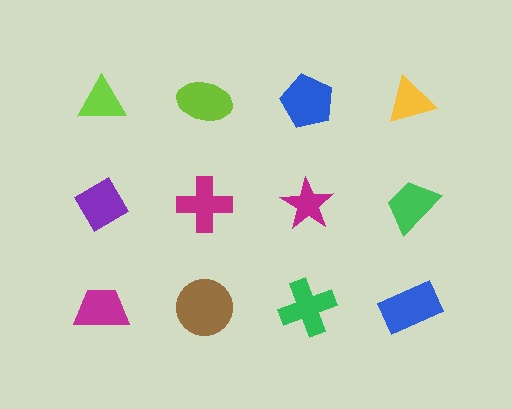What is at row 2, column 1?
A purple diamond.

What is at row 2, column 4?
A green trapezoid.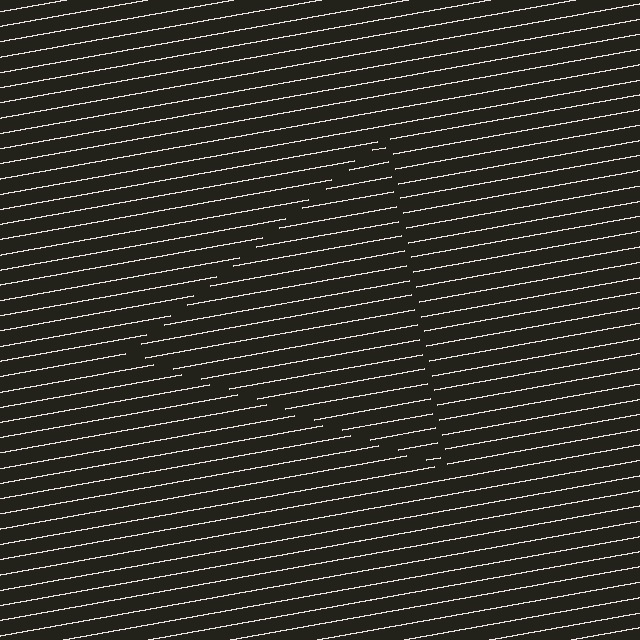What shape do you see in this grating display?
An illusory triangle. The interior of the shape contains the same grating, shifted by half a period — the contour is defined by the phase discontinuity where line-ends from the inner and outer gratings abut.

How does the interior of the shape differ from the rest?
The interior of the shape contains the same grating, shifted by half a period — the contour is defined by the phase discontinuity where line-ends from the inner and outer gratings abut.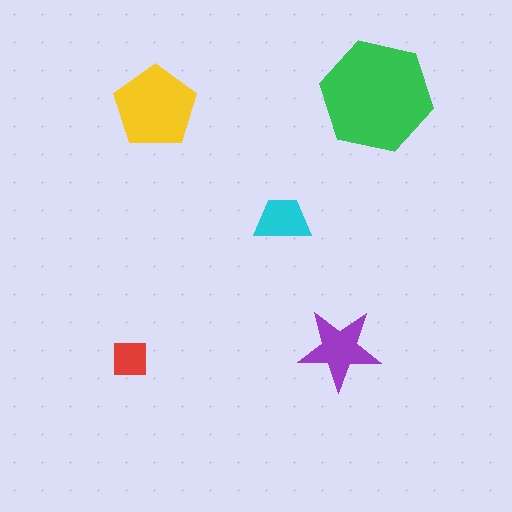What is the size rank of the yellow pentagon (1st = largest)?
2nd.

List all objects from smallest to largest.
The red square, the cyan trapezoid, the purple star, the yellow pentagon, the green hexagon.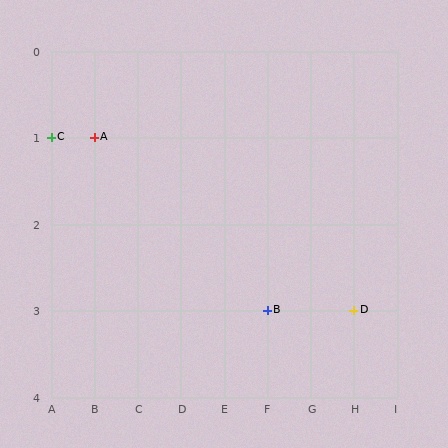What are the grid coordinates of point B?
Point B is at grid coordinates (F, 3).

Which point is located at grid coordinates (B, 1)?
Point A is at (B, 1).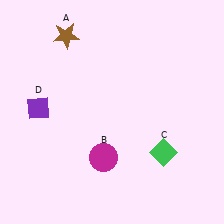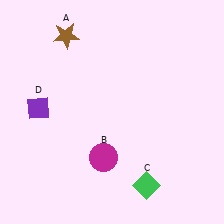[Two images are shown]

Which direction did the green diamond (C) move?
The green diamond (C) moved down.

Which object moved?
The green diamond (C) moved down.